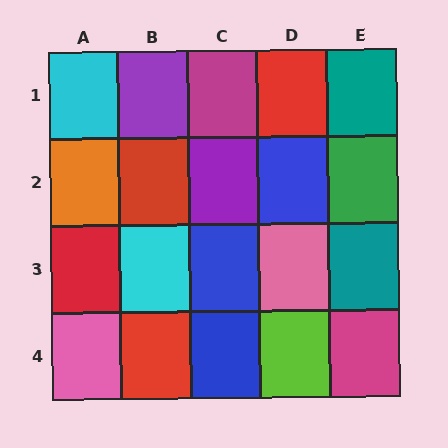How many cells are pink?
2 cells are pink.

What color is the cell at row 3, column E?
Teal.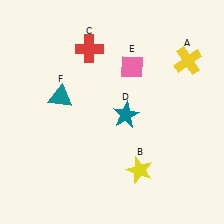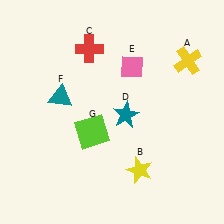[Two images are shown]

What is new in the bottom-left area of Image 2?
A lime square (G) was added in the bottom-left area of Image 2.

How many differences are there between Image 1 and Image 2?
There is 1 difference between the two images.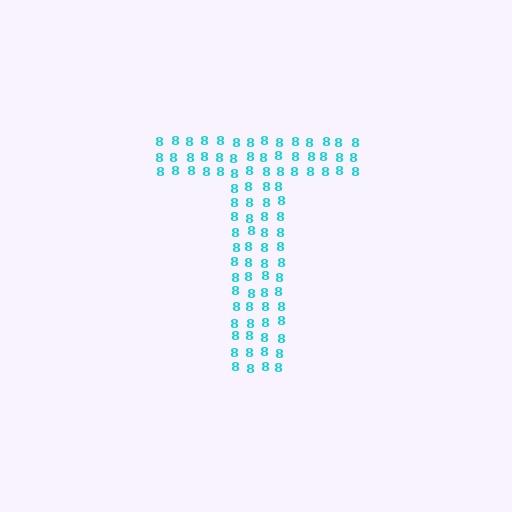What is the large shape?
The large shape is the letter T.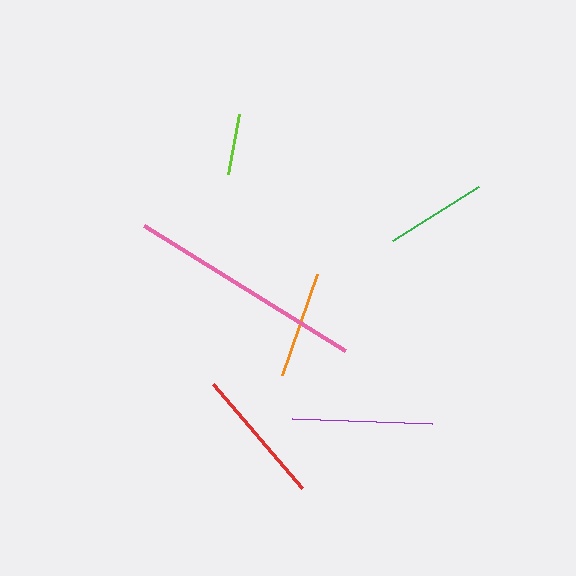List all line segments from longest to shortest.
From longest to shortest: pink, purple, red, orange, green, lime.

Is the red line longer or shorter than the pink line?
The pink line is longer than the red line.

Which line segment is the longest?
The pink line is the longest at approximately 237 pixels.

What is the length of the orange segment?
The orange segment is approximately 108 pixels long.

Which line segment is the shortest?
The lime line is the shortest at approximately 61 pixels.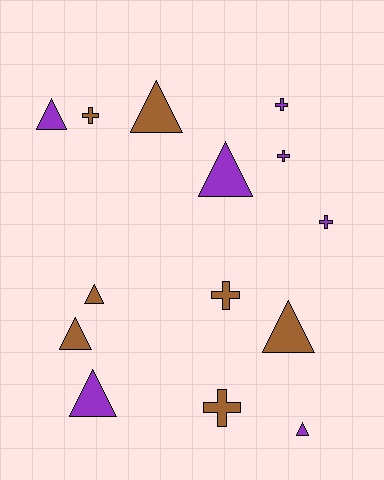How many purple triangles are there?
There are 4 purple triangles.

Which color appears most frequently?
Brown, with 7 objects.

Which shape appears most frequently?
Triangle, with 8 objects.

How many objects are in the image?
There are 14 objects.